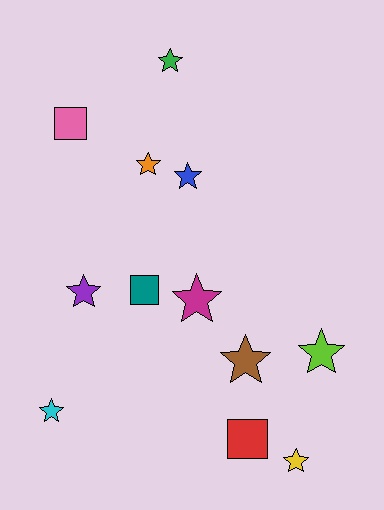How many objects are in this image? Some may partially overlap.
There are 12 objects.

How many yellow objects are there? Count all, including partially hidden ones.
There is 1 yellow object.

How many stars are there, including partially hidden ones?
There are 9 stars.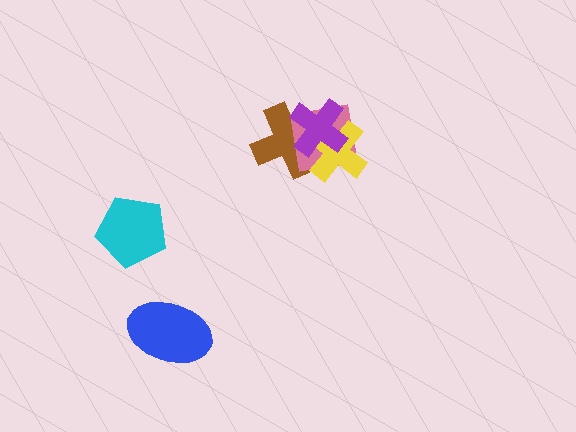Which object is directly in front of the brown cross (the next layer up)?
The pink square is directly in front of the brown cross.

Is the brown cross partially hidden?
Yes, it is partially covered by another shape.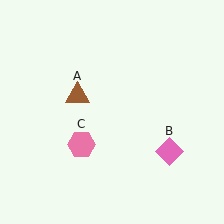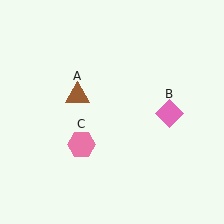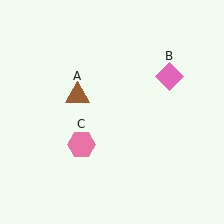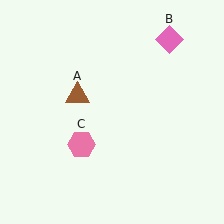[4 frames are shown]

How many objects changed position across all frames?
1 object changed position: pink diamond (object B).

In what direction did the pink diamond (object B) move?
The pink diamond (object B) moved up.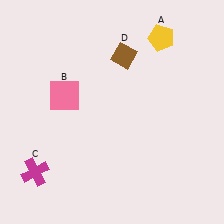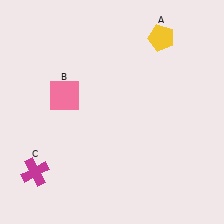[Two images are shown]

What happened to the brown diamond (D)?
The brown diamond (D) was removed in Image 2. It was in the top-right area of Image 1.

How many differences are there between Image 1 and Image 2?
There is 1 difference between the two images.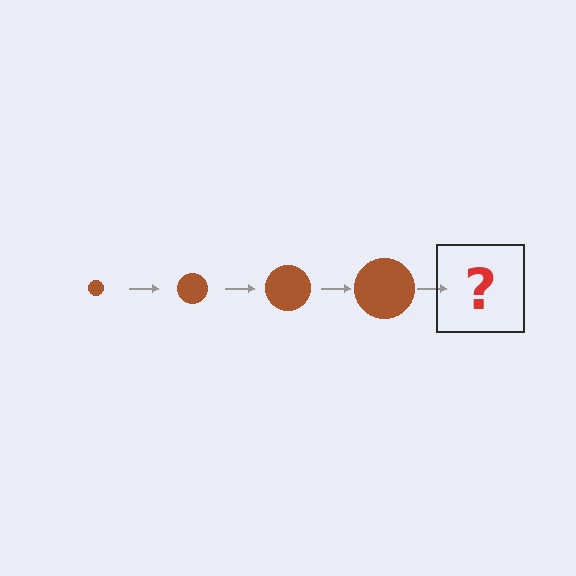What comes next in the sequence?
The next element should be a brown circle, larger than the previous one.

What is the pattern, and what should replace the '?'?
The pattern is that the circle gets progressively larger each step. The '?' should be a brown circle, larger than the previous one.